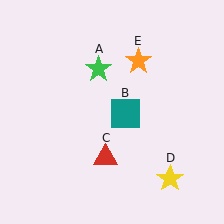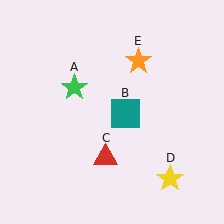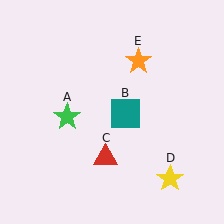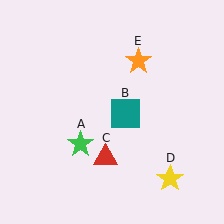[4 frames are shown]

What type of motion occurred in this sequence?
The green star (object A) rotated counterclockwise around the center of the scene.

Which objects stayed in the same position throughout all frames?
Teal square (object B) and red triangle (object C) and yellow star (object D) and orange star (object E) remained stationary.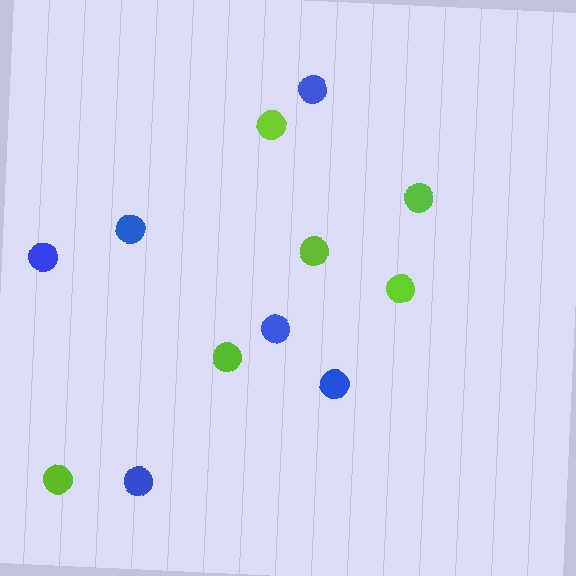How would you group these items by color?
There are 2 groups: one group of lime circles (6) and one group of blue circles (6).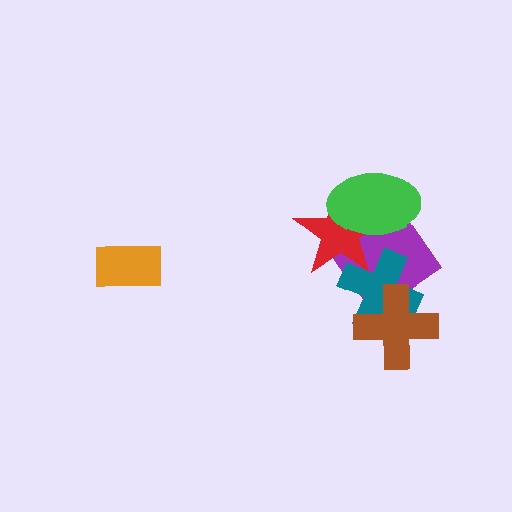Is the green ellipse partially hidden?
No, no other shape covers it.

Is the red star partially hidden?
Yes, it is partially covered by another shape.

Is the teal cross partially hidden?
Yes, it is partially covered by another shape.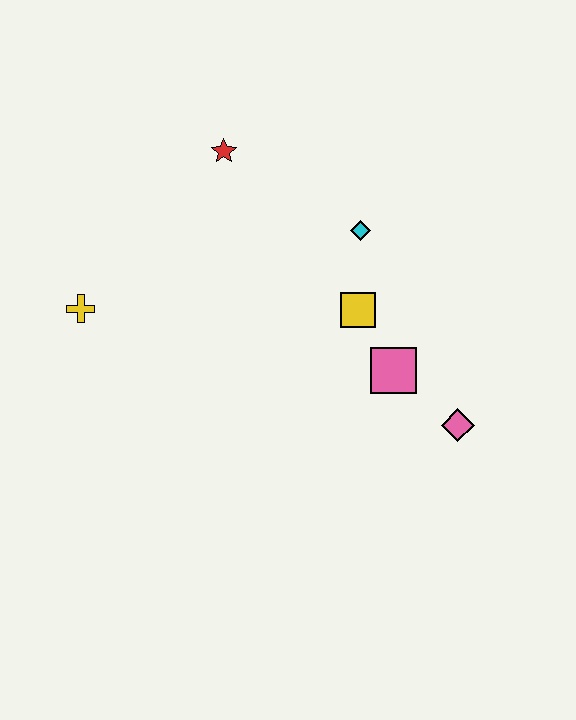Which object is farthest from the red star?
The pink diamond is farthest from the red star.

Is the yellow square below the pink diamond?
No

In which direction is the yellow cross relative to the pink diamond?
The yellow cross is to the left of the pink diamond.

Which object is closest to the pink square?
The yellow square is closest to the pink square.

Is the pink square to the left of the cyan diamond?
No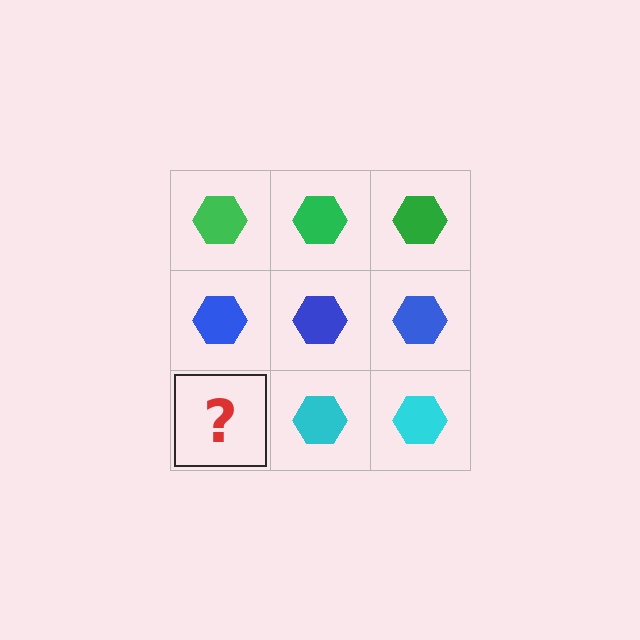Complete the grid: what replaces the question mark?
The question mark should be replaced with a cyan hexagon.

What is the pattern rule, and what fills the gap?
The rule is that each row has a consistent color. The gap should be filled with a cyan hexagon.